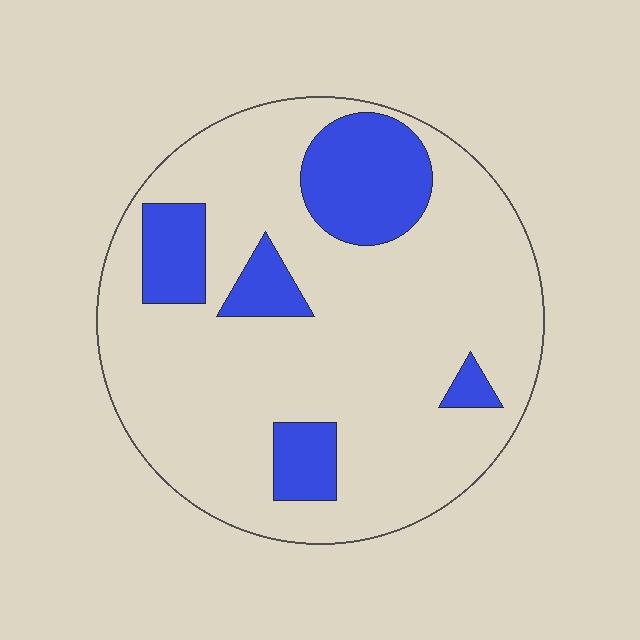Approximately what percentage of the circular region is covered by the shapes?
Approximately 20%.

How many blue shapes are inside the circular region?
5.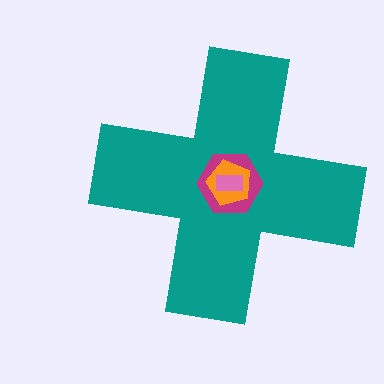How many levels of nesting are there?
4.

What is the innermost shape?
The pink rectangle.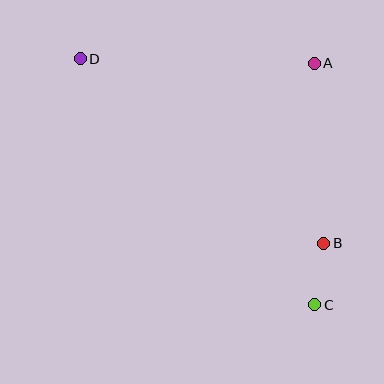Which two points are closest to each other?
Points B and C are closest to each other.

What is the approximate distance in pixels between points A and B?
The distance between A and B is approximately 180 pixels.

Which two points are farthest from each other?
Points C and D are farthest from each other.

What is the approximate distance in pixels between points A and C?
The distance between A and C is approximately 241 pixels.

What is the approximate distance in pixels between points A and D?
The distance between A and D is approximately 234 pixels.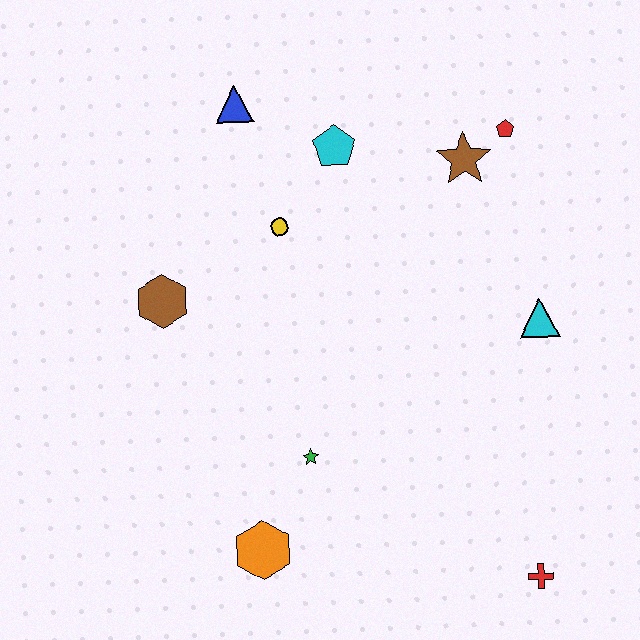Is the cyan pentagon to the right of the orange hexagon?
Yes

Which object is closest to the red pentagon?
The brown star is closest to the red pentagon.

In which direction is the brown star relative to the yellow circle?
The brown star is to the right of the yellow circle.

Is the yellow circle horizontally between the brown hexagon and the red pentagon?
Yes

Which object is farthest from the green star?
The red pentagon is farthest from the green star.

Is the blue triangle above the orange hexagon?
Yes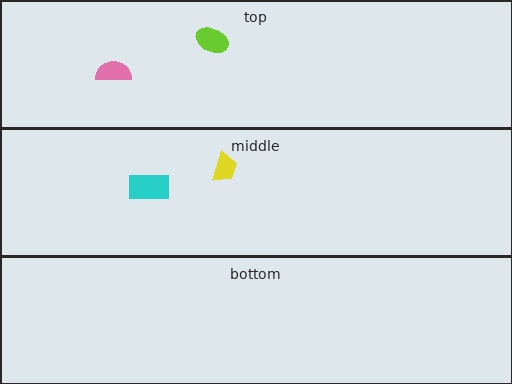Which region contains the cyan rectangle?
The middle region.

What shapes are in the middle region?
The cyan rectangle, the yellow trapezoid.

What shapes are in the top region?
The lime ellipse, the pink semicircle.